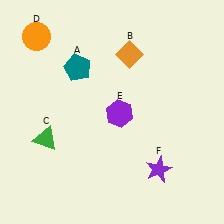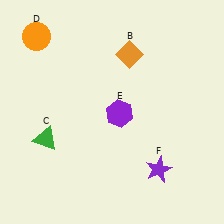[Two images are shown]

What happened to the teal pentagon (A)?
The teal pentagon (A) was removed in Image 2. It was in the top-left area of Image 1.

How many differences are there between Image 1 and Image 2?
There is 1 difference between the two images.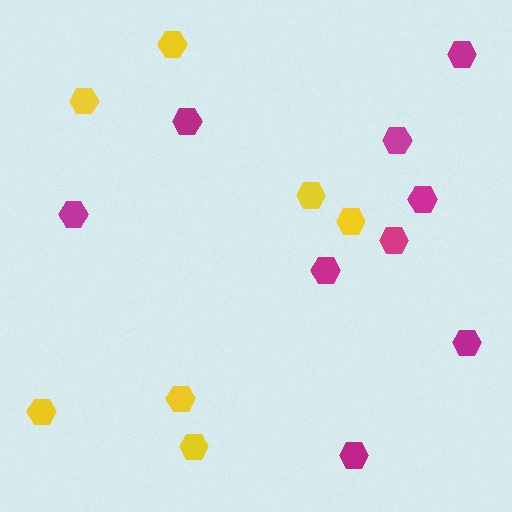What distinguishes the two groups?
There are 2 groups: one group of yellow hexagons (7) and one group of magenta hexagons (9).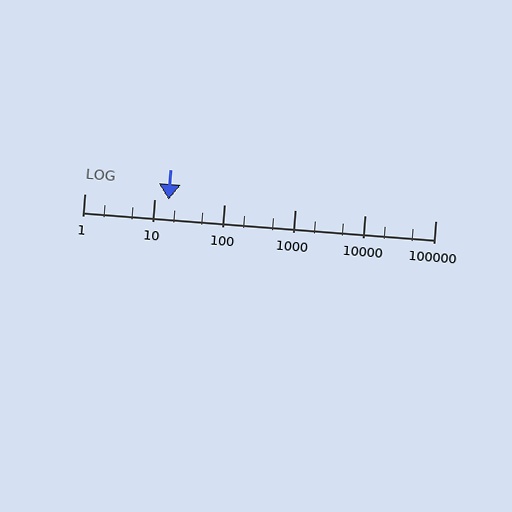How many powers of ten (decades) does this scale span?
The scale spans 5 decades, from 1 to 100000.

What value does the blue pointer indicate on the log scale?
The pointer indicates approximately 16.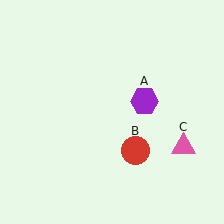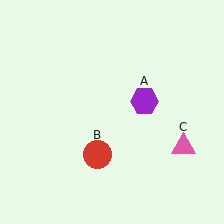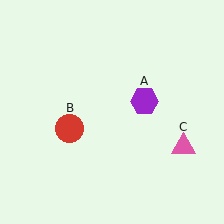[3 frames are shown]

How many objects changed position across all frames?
1 object changed position: red circle (object B).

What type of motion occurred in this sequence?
The red circle (object B) rotated clockwise around the center of the scene.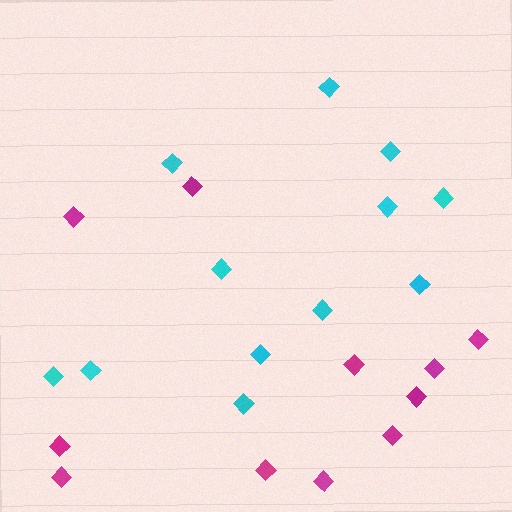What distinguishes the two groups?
There are 2 groups: one group of cyan diamonds (12) and one group of magenta diamonds (11).